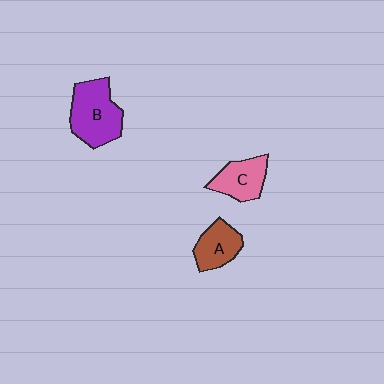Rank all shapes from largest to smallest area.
From largest to smallest: B (purple), C (pink), A (brown).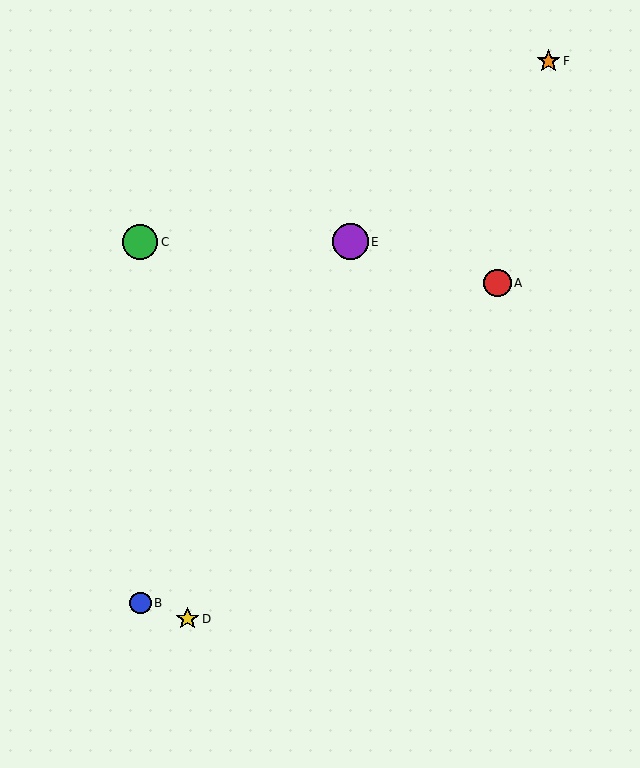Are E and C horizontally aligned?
Yes, both are at y≈242.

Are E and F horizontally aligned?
No, E is at y≈242 and F is at y≈61.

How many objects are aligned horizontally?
2 objects (C, E) are aligned horizontally.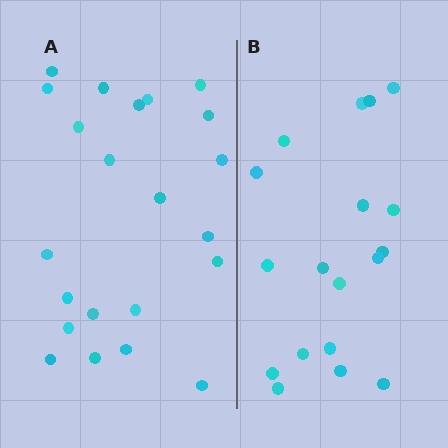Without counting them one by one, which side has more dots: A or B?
Region A (the left region) has more dots.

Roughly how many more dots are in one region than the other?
Region A has about 4 more dots than region B.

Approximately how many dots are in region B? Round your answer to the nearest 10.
About 20 dots. (The exact count is 18, which rounds to 20.)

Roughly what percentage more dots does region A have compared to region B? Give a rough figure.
About 20% more.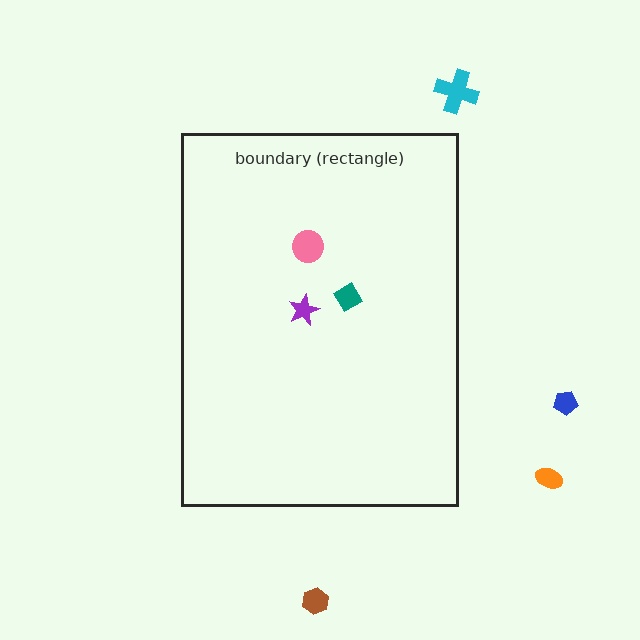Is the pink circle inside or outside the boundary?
Inside.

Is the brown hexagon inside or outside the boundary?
Outside.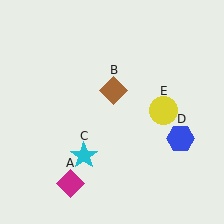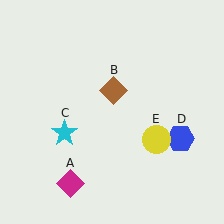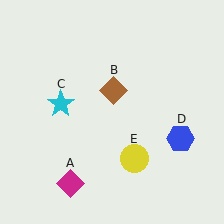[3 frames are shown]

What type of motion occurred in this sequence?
The cyan star (object C), yellow circle (object E) rotated clockwise around the center of the scene.